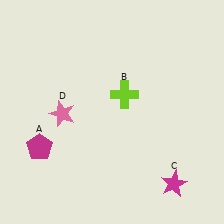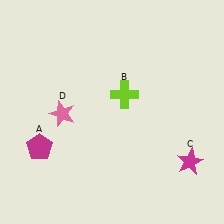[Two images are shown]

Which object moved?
The magenta star (C) moved up.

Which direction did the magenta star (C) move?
The magenta star (C) moved up.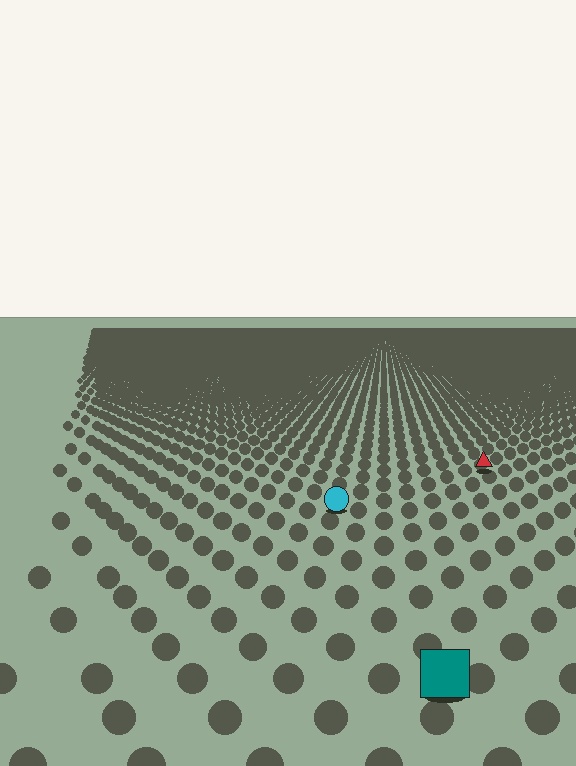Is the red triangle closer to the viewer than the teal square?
No. The teal square is closer — you can tell from the texture gradient: the ground texture is coarser near it.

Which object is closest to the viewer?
The teal square is closest. The texture marks near it are larger and more spread out.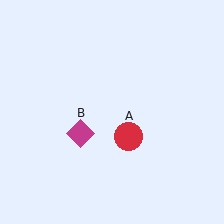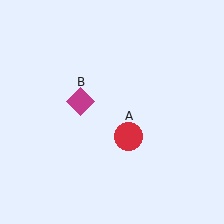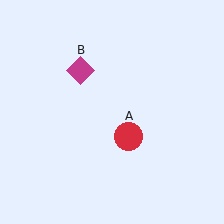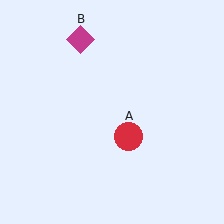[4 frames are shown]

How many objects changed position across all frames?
1 object changed position: magenta diamond (object B).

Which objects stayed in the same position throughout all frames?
Red circle (object A) remained stationary.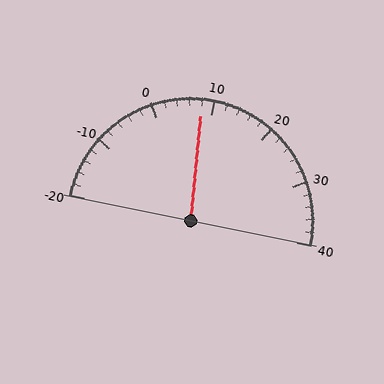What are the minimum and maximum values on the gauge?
The gauge ranges from -20 to 40.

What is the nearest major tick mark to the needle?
The nearest major tick mark is 10.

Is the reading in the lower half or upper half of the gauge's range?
The reading is in the lower half of the range (-20 to 40).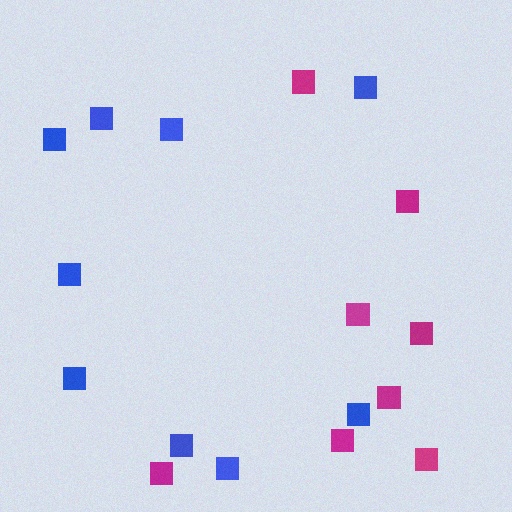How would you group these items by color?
There are 2 groups: one group of blue squares (9) and one group of magenta squares (8).